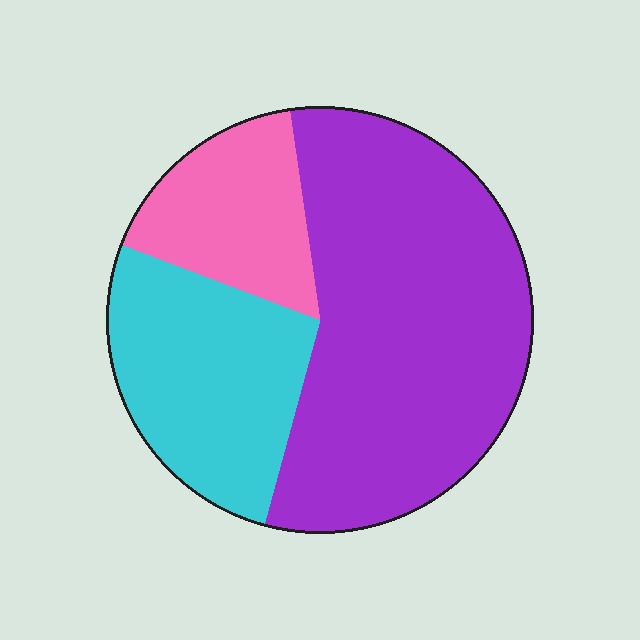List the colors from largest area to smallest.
From largest to smallest: purple, cyan, pink.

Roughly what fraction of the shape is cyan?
Cyan takes up about one quarter (1/4) of the shape.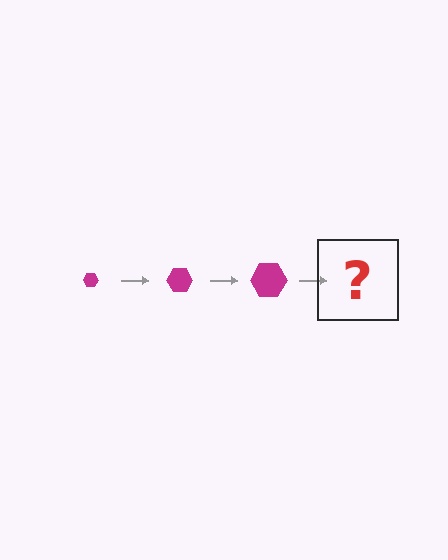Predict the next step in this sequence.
The next step is a magenta hexagon, larger than the previous one.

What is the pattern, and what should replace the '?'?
The pattern is that the hexagon gets progressively larger each step. The '?' should be a magenta hexagon, larger than the previous one.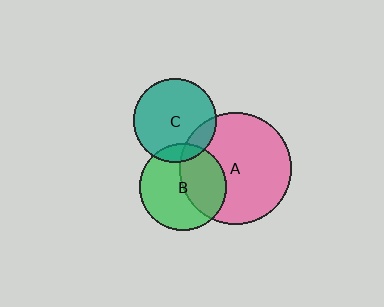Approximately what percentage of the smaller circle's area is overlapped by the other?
Approximately 40%.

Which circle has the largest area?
Circle A (pink).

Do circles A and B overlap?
Yes.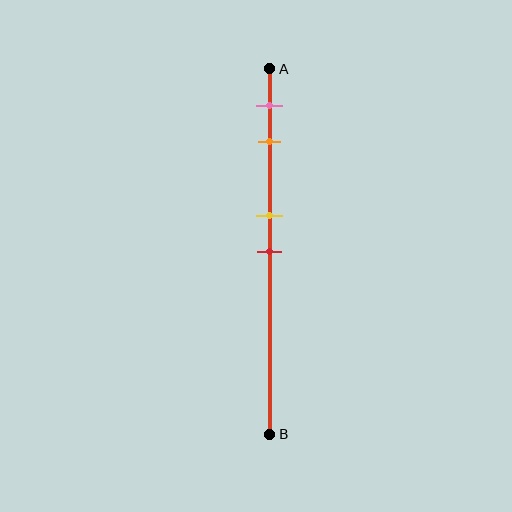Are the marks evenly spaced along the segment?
No, the marks are not evenly spaced.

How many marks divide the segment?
There are 4 marks dividing the segment.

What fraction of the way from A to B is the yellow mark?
The yellow mark is approximately 40% (0.4) of the way from A to B.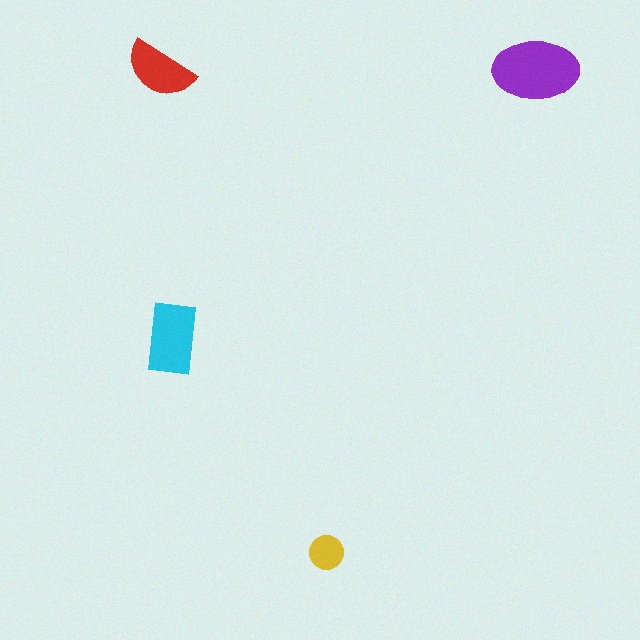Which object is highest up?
The purple ellipse is topmost.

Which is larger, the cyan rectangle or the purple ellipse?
The purple ellipse.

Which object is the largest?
The purple ellipse.